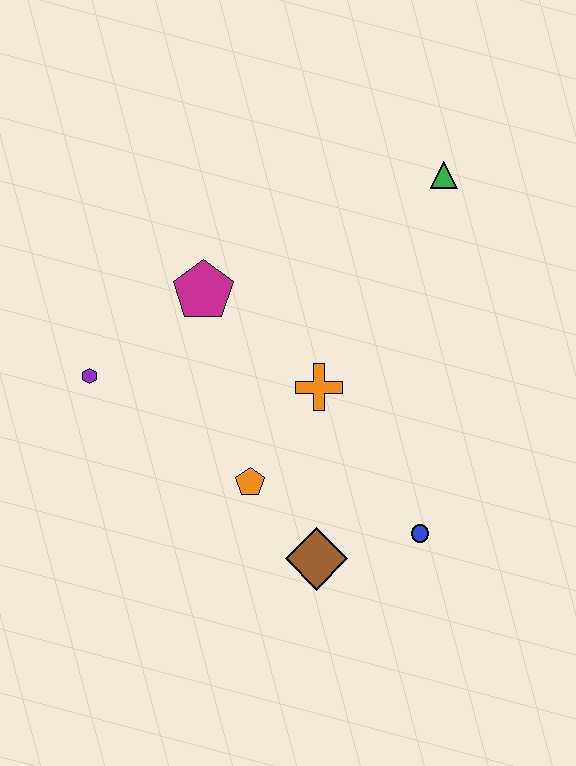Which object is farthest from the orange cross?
The green triangle is farthest from the orange cross.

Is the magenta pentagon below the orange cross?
No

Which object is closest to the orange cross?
The orange pentagon is closest to the orange cross.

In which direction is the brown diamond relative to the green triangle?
The brown diamond is below the green triangle.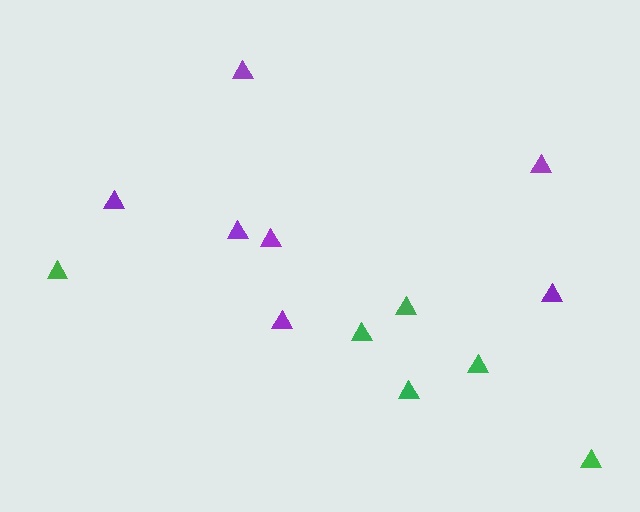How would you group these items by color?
There are 2 groups: one group of green triangles (6) and one group of purple triangles (7).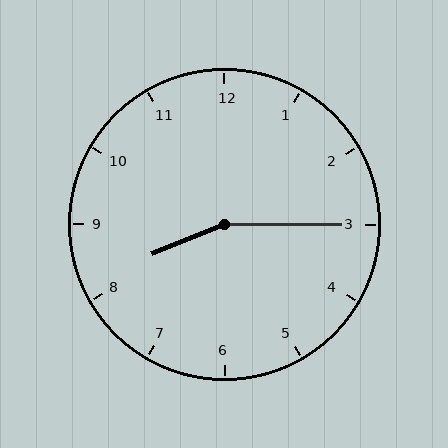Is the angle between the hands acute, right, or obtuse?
It is obtuse.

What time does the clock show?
8:15.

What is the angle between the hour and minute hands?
Approximately 158 degrees.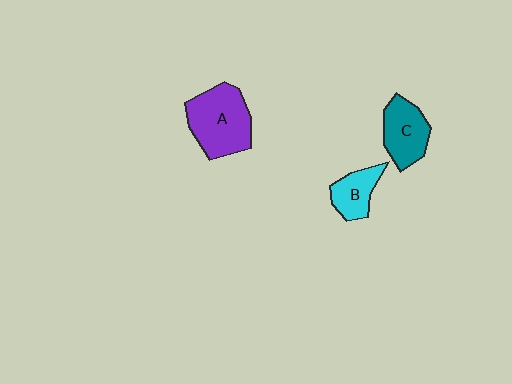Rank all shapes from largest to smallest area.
From largest to smallest: A (purple), C (teal), B (cyan).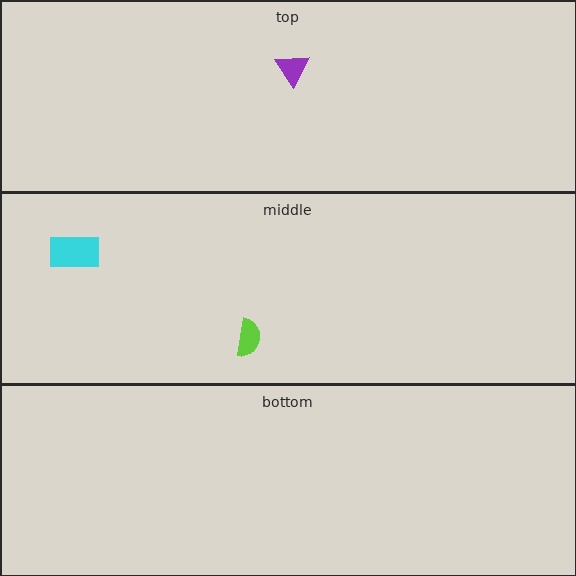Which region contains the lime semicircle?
The middle region.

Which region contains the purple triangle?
The top region.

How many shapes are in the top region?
1.